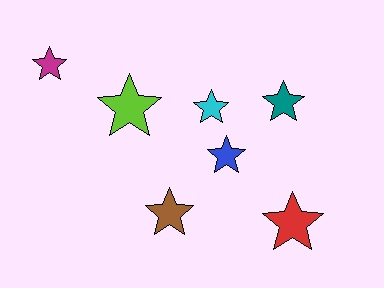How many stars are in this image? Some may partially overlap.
There are 7 stars.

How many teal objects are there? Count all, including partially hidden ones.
There is 1 teal object.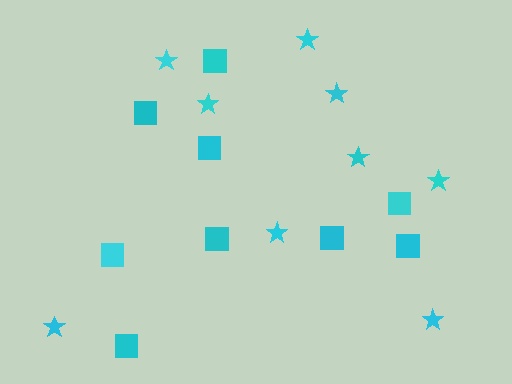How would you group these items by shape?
There are 2 groups: one group of stars (9) and one group of squares (9).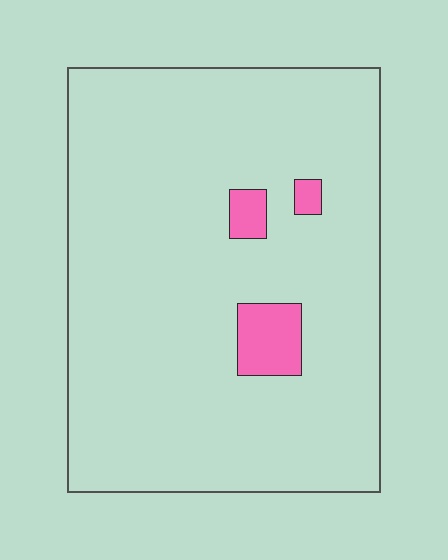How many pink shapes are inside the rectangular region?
3.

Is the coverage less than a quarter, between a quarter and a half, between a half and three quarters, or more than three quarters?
Less than a quarter.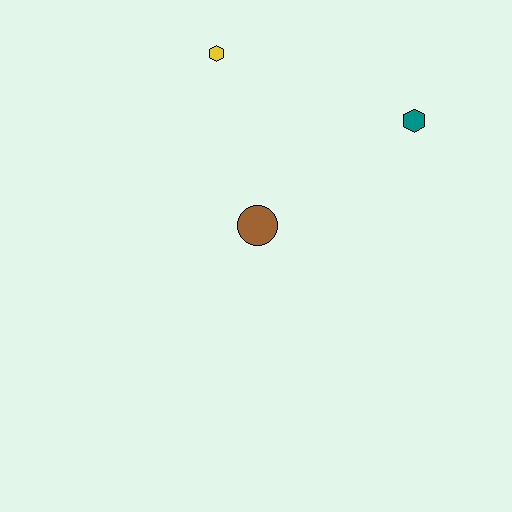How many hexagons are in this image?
There are 2 hexagons.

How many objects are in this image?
There are 3 objects.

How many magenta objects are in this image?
There are no magenta objects.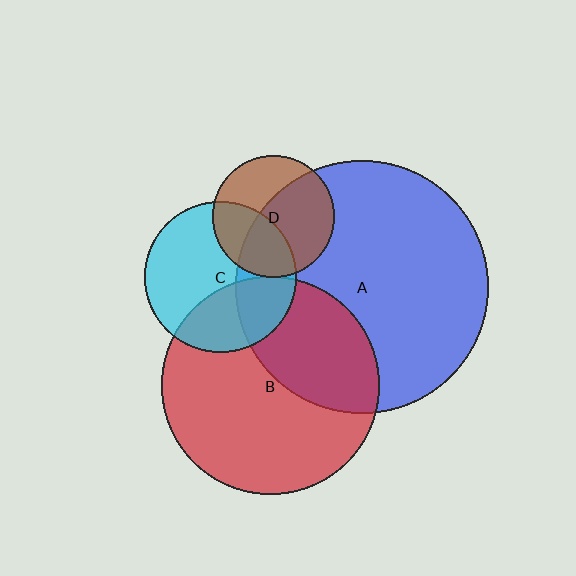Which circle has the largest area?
Circle A (blue).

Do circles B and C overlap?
Yes.